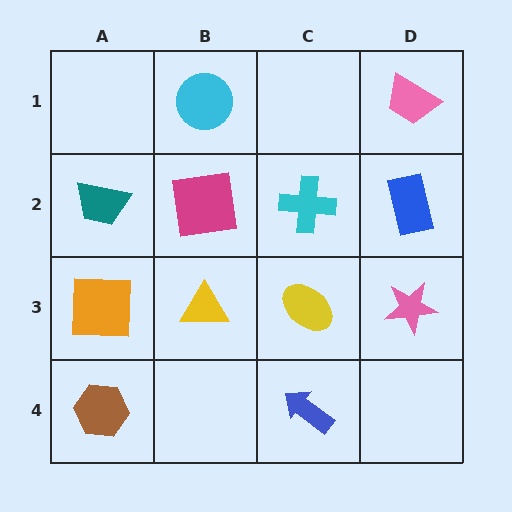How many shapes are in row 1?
2 shapes.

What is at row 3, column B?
A yellow triangle.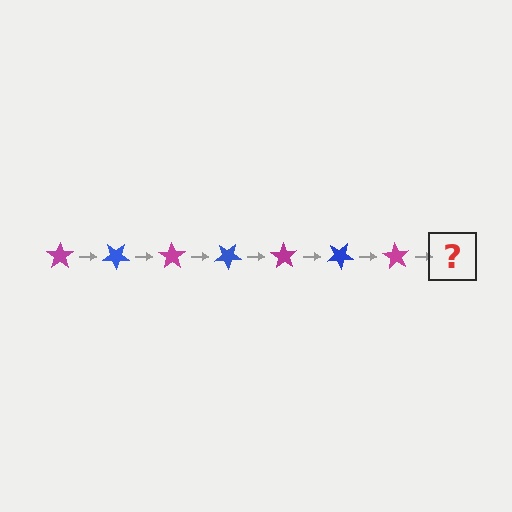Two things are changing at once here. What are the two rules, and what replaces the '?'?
The two rules are that it rotates 35 degrees each step and the color cycles through magenta and blue. The '?' should be a blue star, rotated 245 degrees from the start.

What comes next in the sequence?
The next element should be a blue star, rotated 245 degrees from the start.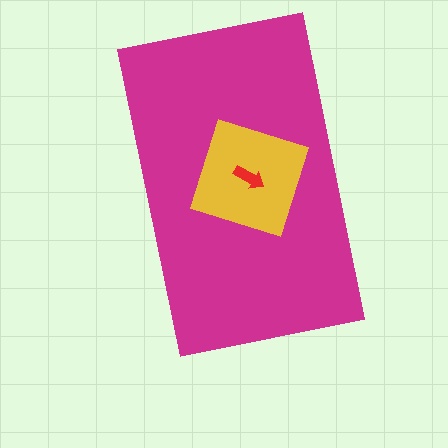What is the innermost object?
The red arrow.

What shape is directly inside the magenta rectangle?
The yellow diamond.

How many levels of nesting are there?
3.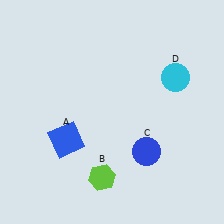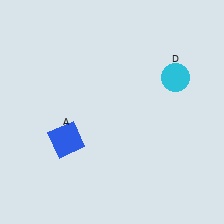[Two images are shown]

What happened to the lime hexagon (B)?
The lime hexagon (B) was removed in Image 2. It was in the bottom-left area of Image 1.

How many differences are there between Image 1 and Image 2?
There are 2 differences between the two images.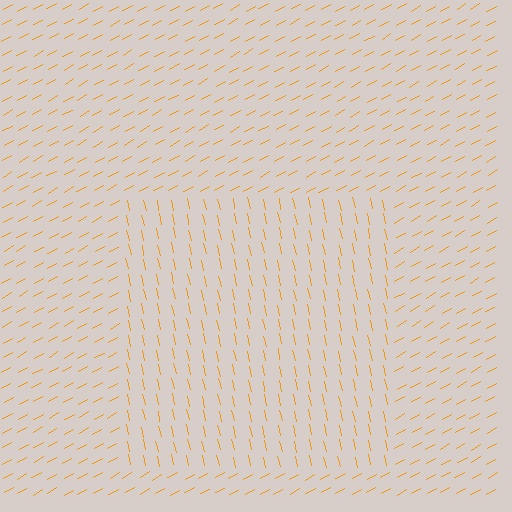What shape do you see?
I see a rectangle.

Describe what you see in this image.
The image is filled with small orange line segments. A rectangle region in the image has lines oriented differently from the surrounding lines, creating a visible texture boundary.